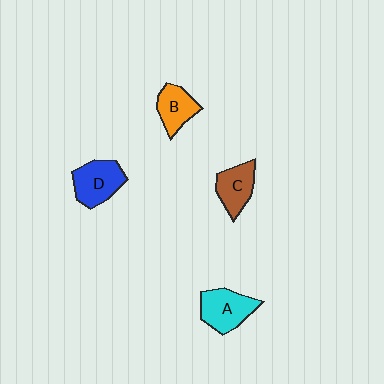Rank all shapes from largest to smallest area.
From largest to smallest: D (blue), A (cyan), C (brown), B (orange).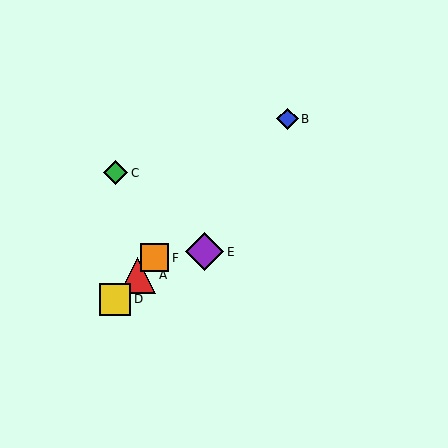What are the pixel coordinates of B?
Object B is at (287, 119).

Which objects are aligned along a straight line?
Objects A, B, D, F are aligned along a straight line.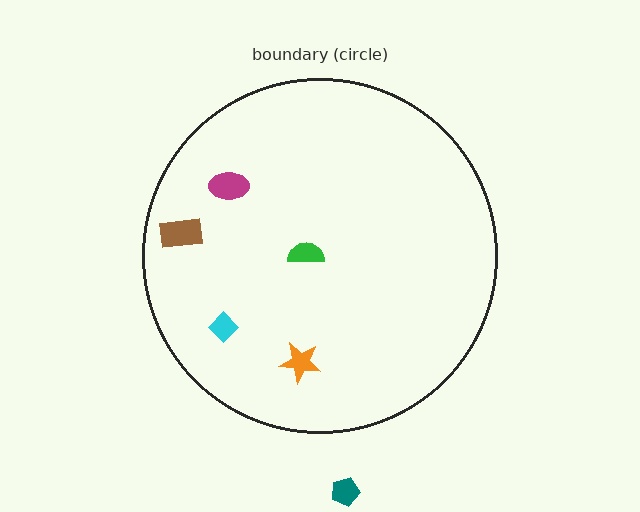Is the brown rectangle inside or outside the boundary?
Inside.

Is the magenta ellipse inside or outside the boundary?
Inside.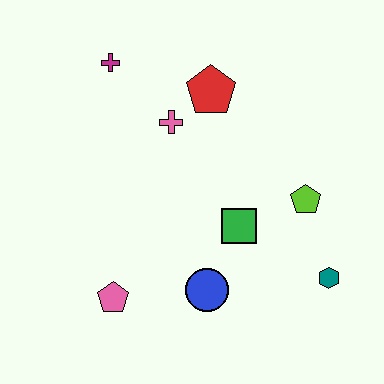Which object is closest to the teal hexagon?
The lime pentagon is closest to the teal hexagon.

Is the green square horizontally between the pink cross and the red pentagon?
No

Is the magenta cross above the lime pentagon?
Yes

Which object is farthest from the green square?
The magenta cross is farthest from the green square.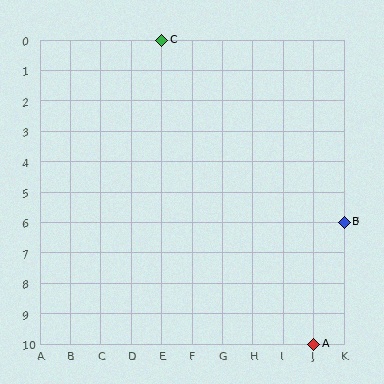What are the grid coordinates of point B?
Point B is at grid coordinates (K, 6).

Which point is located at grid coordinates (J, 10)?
Point A is at (J, 10).